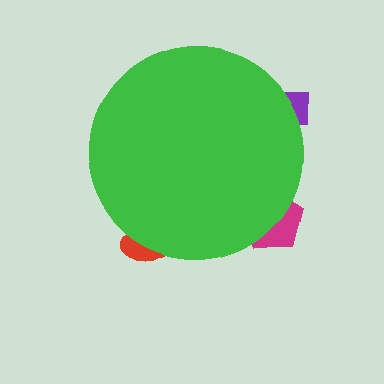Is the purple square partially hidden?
Yes, the purple square is partially hidden behind the green circle.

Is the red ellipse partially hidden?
Yes, the red ellipse is partially hidden behind the green circle.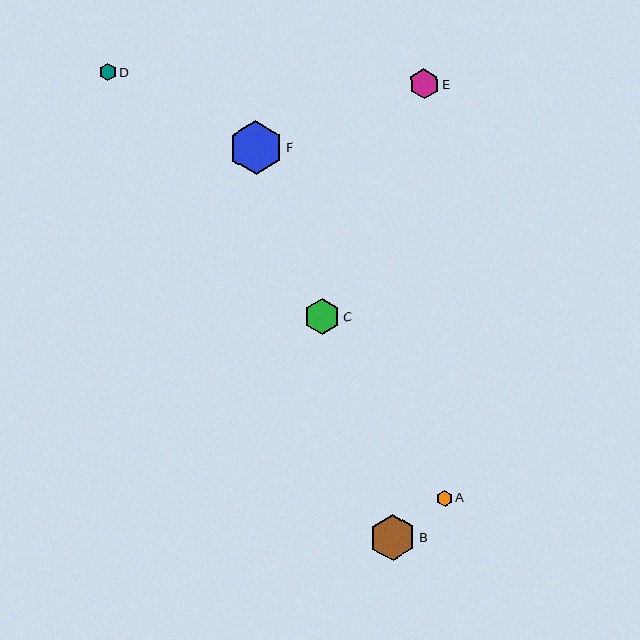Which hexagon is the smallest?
Hexagon A is the smallest with a size of approximately 16 pixels.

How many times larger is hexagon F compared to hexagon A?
Hexagon F is approximately 3.4 times the size of hexagon A.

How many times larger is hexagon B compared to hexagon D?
Hexagon B is approximately 2.7 times the size of hexagon D.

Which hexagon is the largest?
Hexagon F is the largest with a size of approximately 54 pixels.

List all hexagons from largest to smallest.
From largest to smallest: F, B, C, E, D, A.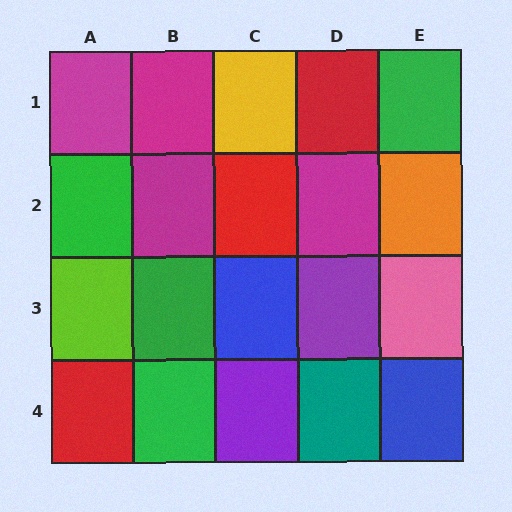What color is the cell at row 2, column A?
Green.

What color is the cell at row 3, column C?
Blue.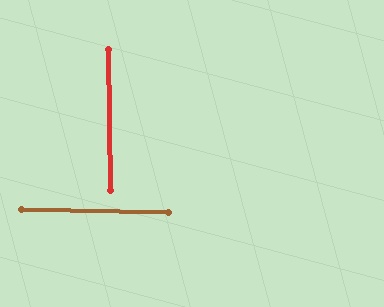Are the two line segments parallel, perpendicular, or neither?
Perpendicular — they meet at approximately 88°.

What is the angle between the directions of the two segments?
Approximately 88 degrees.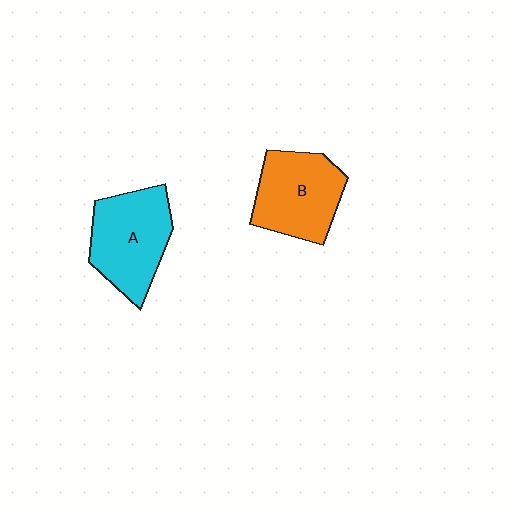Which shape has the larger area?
Shape A (cyan).